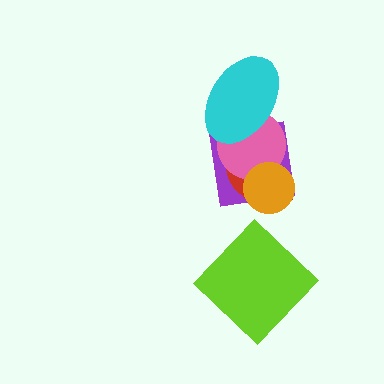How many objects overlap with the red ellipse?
3 objects overlap with the red ellipse.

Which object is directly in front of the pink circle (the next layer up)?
The cyan ellipse is directly in front of the pink circle.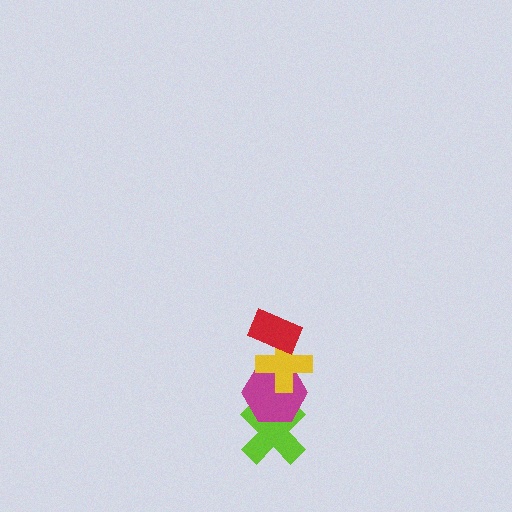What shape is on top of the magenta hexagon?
The yellow cross is on top of the magenta hexagon.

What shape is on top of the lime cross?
The magenta hexagon is on top of the lime cross.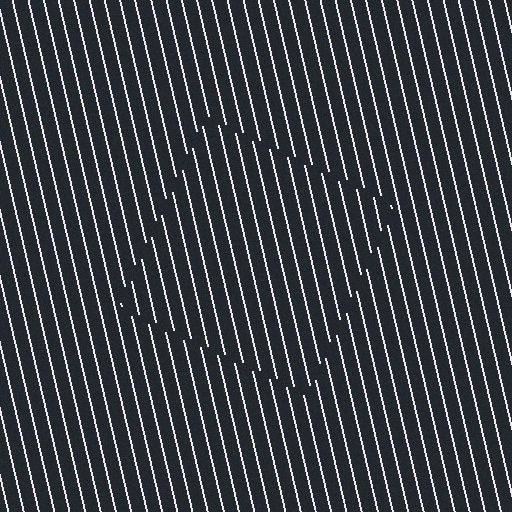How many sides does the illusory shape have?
4 sides — the line-ends trace a square.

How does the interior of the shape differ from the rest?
The interior of the shape contains the same grating, shifted by half a period — the contour is defined by the phase discontinuity where line-ends from the inner and outer gratings abut.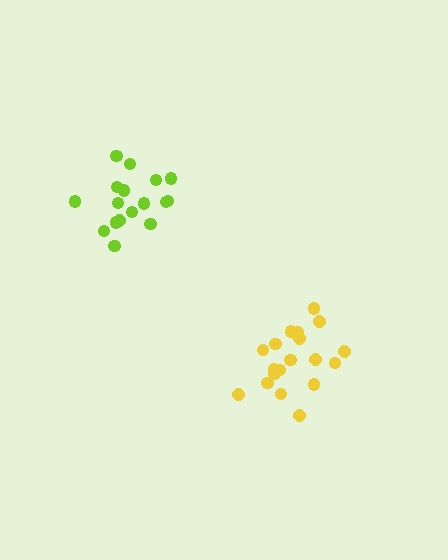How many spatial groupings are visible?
There are 2 spatial groupings.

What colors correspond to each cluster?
The clusters are colored: yellow, lime.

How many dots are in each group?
Group 1: 19 dots, Group 2: 17 dots (36 total).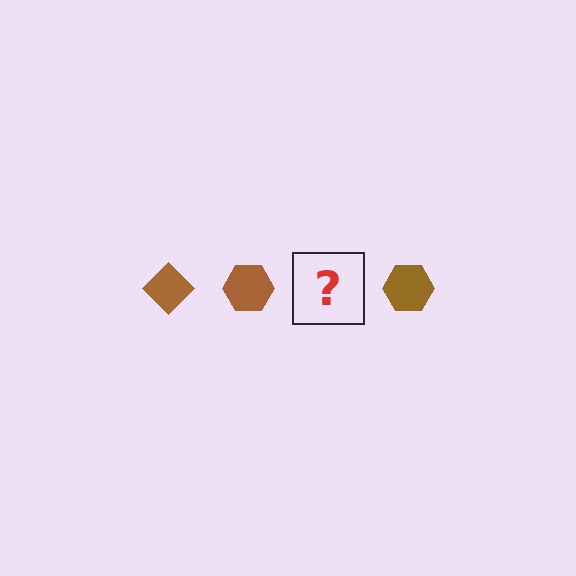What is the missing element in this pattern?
The missing element is a brown diamond.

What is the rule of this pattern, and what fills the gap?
The rule is that the pattern cycles through diamond, hexagon shapes in brown. The gap should be filled with a brown diamond.